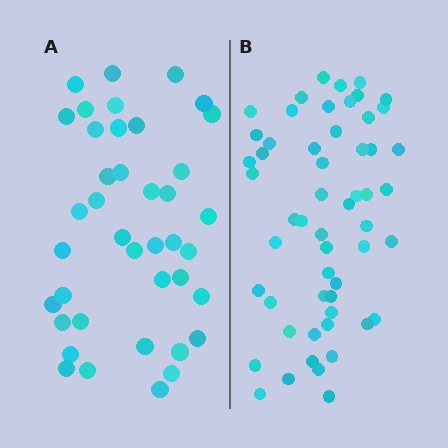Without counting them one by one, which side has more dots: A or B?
Region B (the right region) has more dots.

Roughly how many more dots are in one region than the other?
Region B has approximately 15 more dots than region A.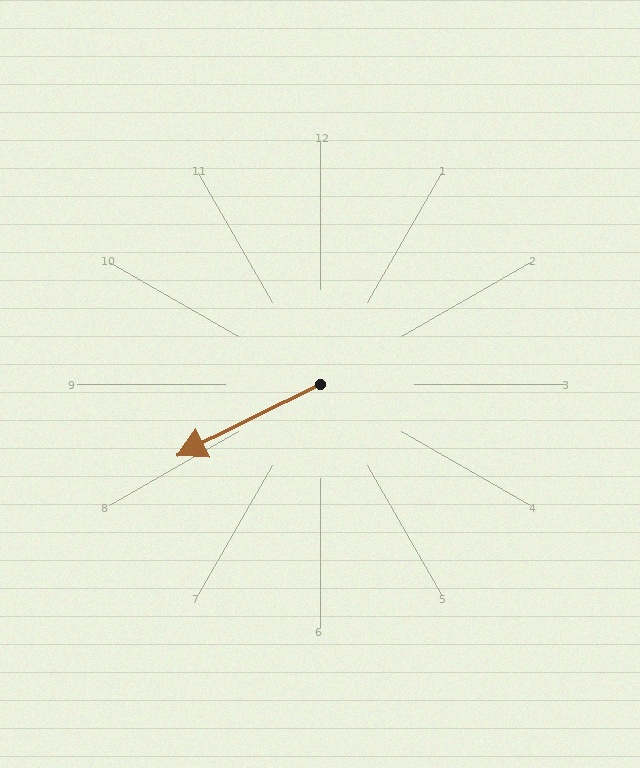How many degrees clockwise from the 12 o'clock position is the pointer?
Approximately 243 degrees.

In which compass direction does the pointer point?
Southwest.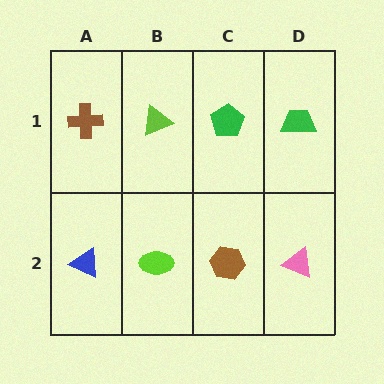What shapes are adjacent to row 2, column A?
A brown cross (row 1, column A), a lime ellipse (row 2, column B).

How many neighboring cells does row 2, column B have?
3.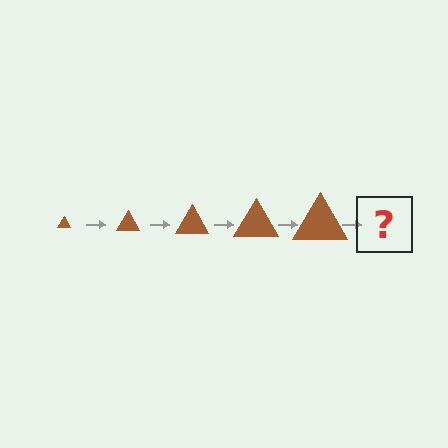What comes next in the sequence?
The next element should be a brown triangle, larger than the previous one.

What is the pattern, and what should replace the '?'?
The pattern is that the triangle gets progressively larger each step. The '?' should be a brown triangle, larger than the previous one.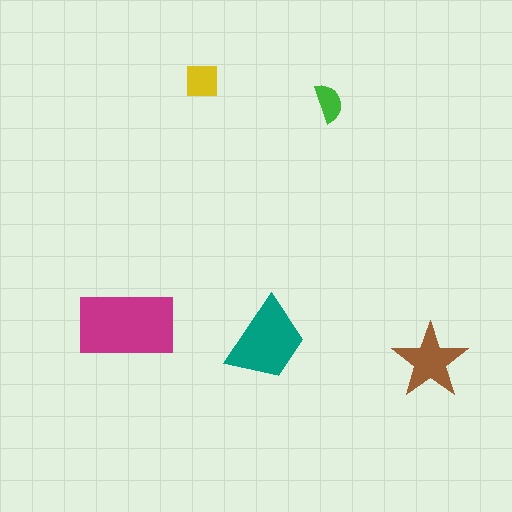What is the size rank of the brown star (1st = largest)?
3rd.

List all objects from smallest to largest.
The green semicircle, the yellow square, the brown star, the teal trapezoid, the magenta rectangle.